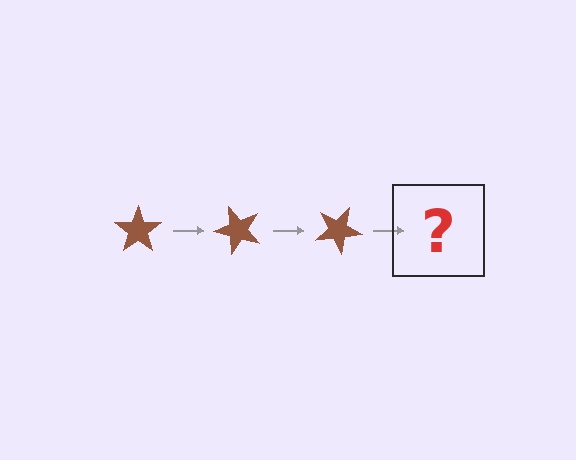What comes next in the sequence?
The next element should be a brown star rotated 150 degrees.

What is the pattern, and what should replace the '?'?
The pattern is that the star rotates 50 degrees each step. The '?' should be a brown star rotated 150 degrees.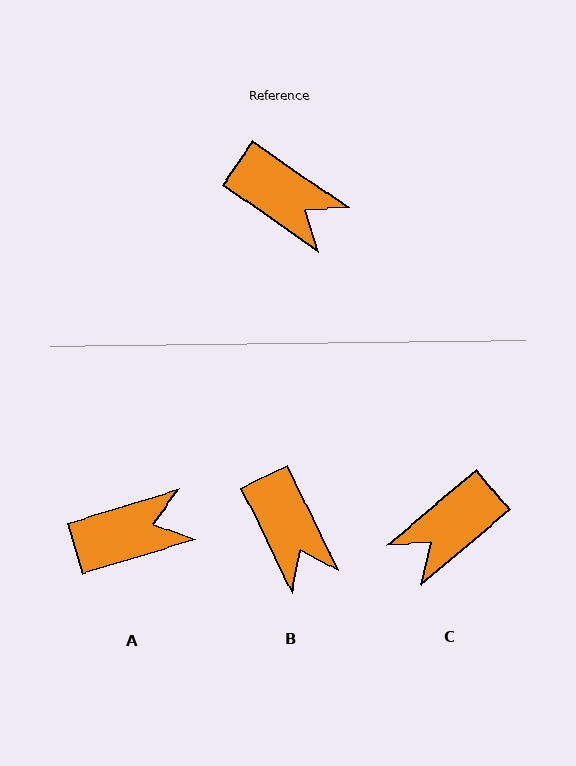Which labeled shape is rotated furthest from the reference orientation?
C, about 105 degrees away.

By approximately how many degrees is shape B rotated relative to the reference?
Approximately 30 degrees clockwise.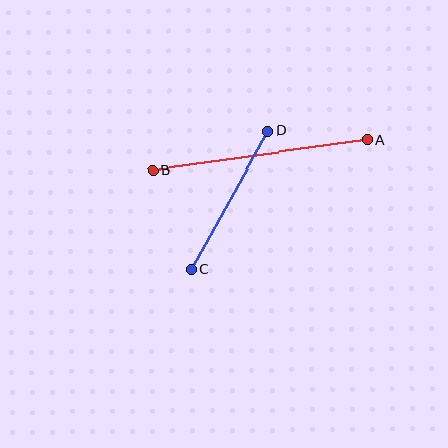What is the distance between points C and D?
The distance is approximately 158 pixels.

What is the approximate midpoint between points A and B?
The midpoint is at approximately (260, 155) pixels.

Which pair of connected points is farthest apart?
Points A and B are farthest apart.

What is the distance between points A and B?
The distance is approximately 217 pixels.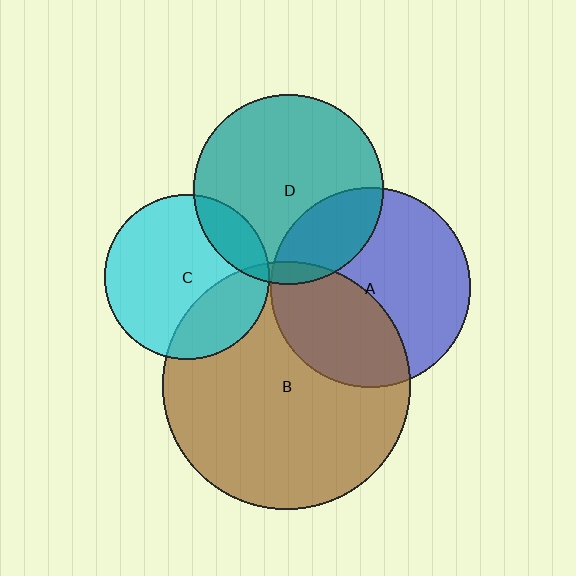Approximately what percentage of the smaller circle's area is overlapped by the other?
Approximately 40%.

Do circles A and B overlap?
Yes.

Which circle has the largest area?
Circle B (brown).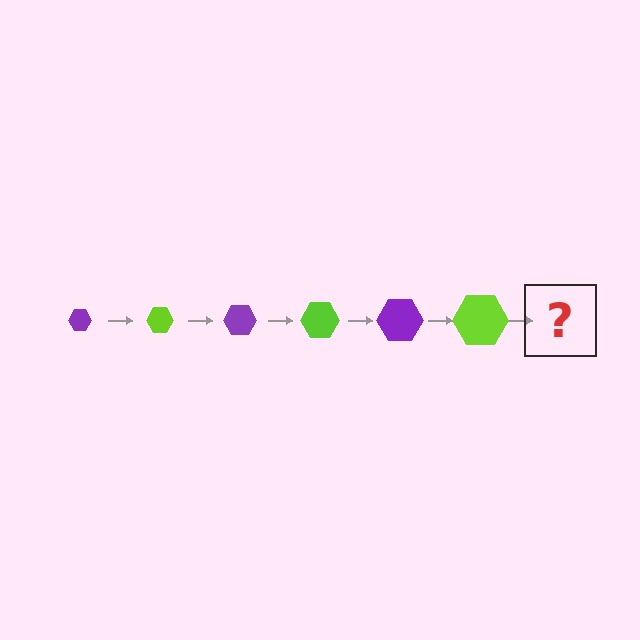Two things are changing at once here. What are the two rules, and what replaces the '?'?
The two rules are that the hexagon grows larger each step and the color cycles through purple and lime. The '?' should be a purple hexagon, larger than the previous one.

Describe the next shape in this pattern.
It should be a purple hexagon, larger than the previous one.